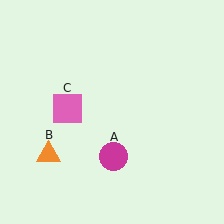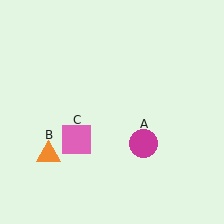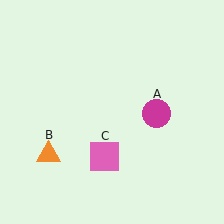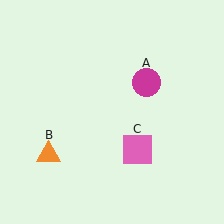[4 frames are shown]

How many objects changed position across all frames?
2 objects changed position: magenta circle (object A), pink square (object C).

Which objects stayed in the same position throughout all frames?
Orange triangle (object B) remained stationary.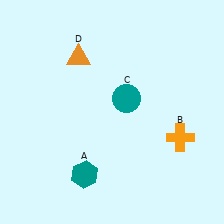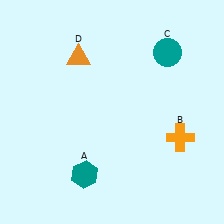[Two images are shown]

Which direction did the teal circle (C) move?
The teal circle (C) moved up.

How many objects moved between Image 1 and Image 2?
1 object moved between the two images.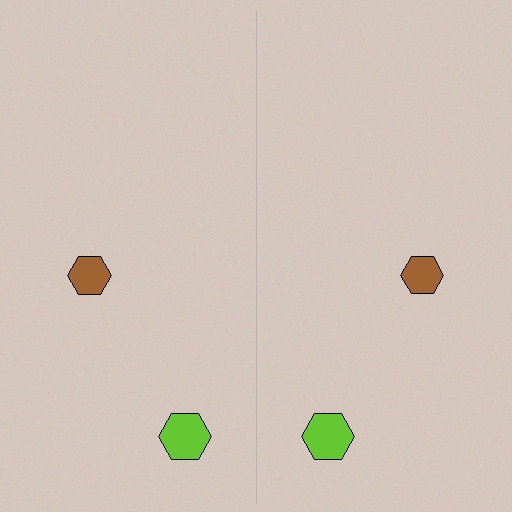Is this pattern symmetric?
Yes, this pattern has bilateral (reflection) symmetry.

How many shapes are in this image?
There are 4 shapes in this image.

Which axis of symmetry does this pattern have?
The pattern has a vertical axis of symmetry running through the center of the image.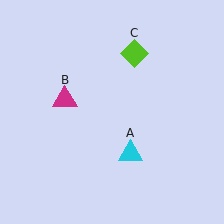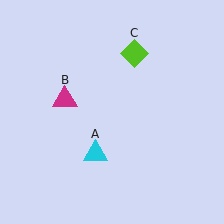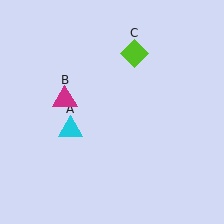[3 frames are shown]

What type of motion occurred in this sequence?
The cyan triangle (object A) rotated clockwise around the center of the scene.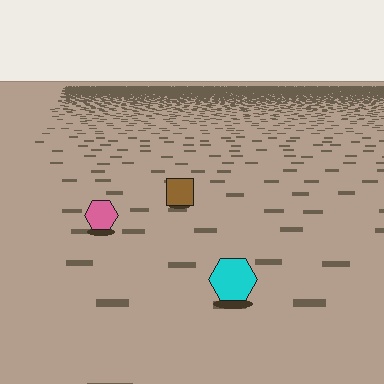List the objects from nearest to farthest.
From nearest to farthest: the cyan hexagon, the pink hexagon, the brown square.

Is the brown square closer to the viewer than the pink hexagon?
No. The pink hexagon is closer — you can tell from the texture gradient: the ground texture is coarser near it.